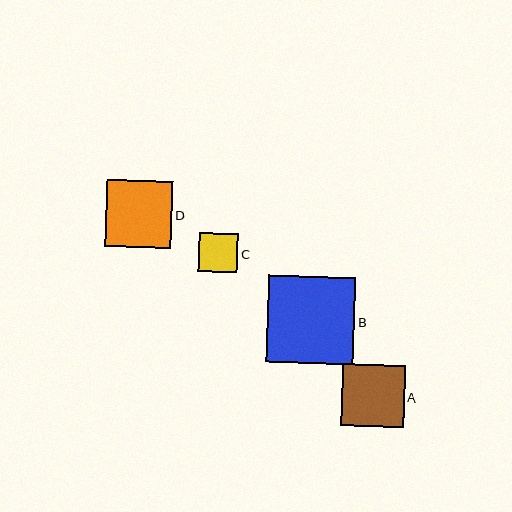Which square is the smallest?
Square C is the smallest with a size of approximately 40 pixels.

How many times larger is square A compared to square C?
Square A is approximately 1.6 times the size of square C.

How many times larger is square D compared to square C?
Square D is approximately 1.7 times the size of square C.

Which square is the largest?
Square B is the largest with a size of approximately 87 pixels.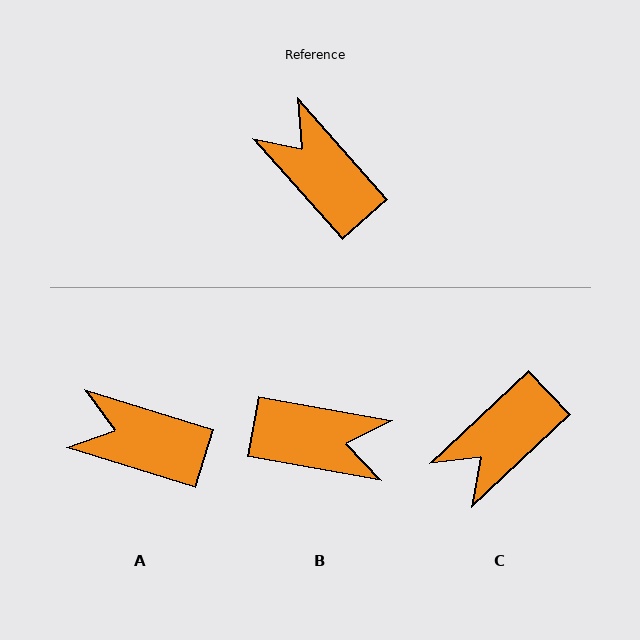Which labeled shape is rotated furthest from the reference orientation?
B, about 142 degrees away.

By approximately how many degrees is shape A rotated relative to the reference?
Approximately 31 degrees counter-clockwise.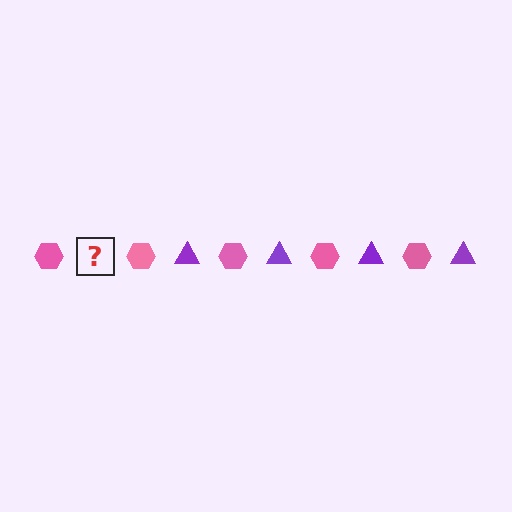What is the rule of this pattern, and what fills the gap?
The rule is that the pattern alternates between pink hexagon and purple triangle. The gap should be filled with a purple triangle.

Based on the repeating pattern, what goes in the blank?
The blank should be a purple triangle.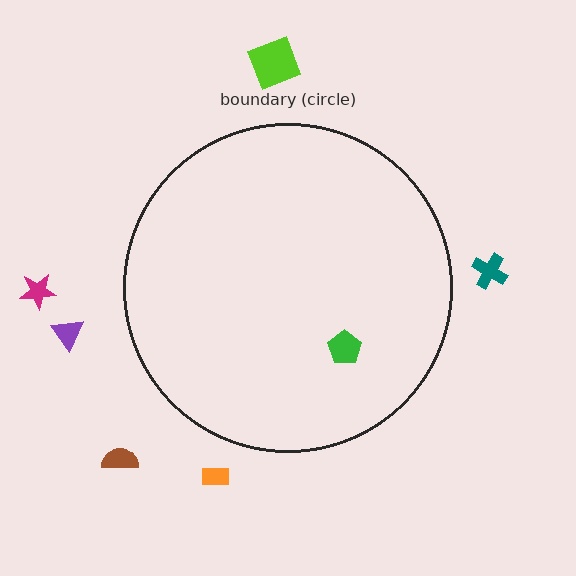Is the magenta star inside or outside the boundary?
Outside.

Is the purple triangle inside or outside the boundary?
Outside.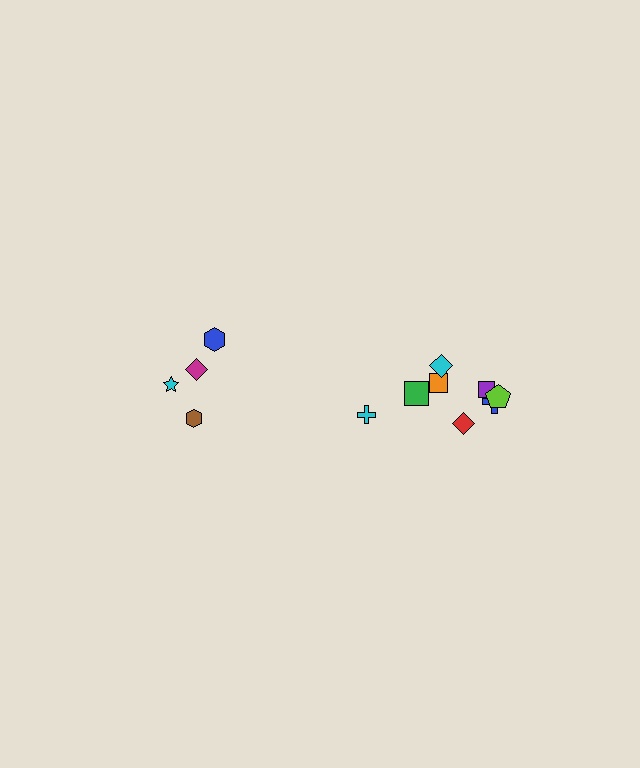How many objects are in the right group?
There are 8 objects.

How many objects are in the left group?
There are 4 objects.